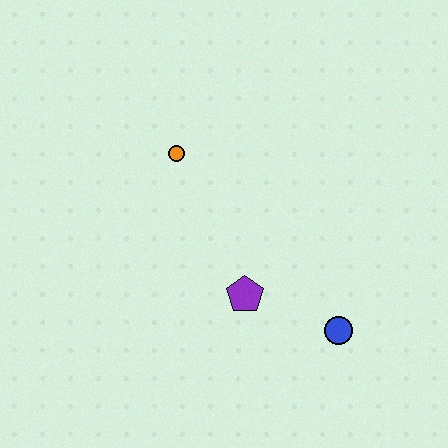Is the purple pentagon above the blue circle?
Yes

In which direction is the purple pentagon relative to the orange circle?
The purple pentagon is below the orange circle.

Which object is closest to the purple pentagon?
The blue circle is closest to the purple pentagon.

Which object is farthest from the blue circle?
The orange circle is farthest from the blue circle.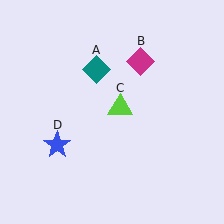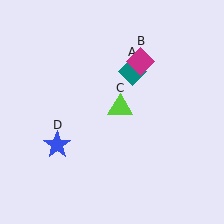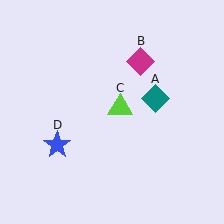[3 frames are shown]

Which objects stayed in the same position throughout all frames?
Magenta diamond (object B) and lime triangle (object C) and blue star (object D) remained stationary.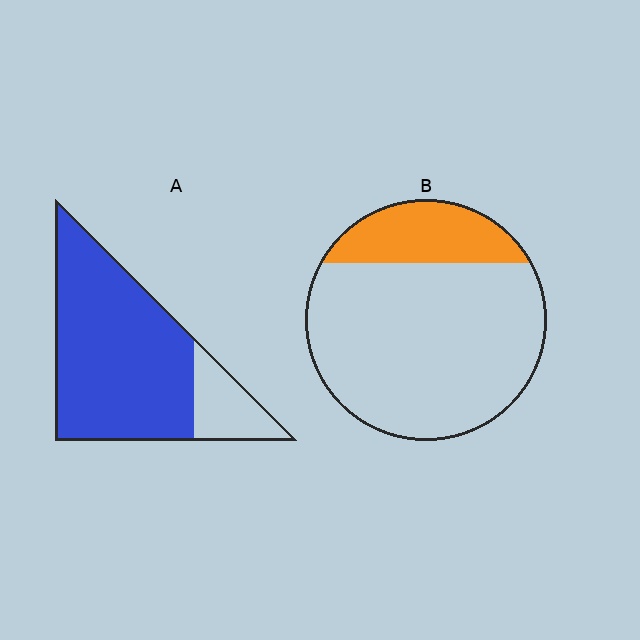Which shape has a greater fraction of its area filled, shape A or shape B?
Shape A.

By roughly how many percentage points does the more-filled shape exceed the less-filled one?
By roughly 60 percentage points (A over B).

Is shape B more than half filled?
No.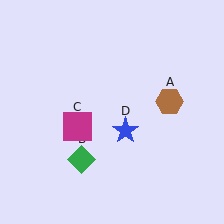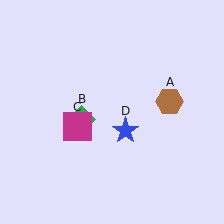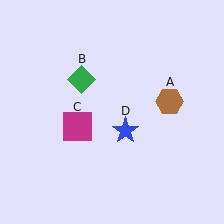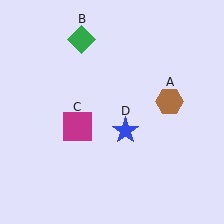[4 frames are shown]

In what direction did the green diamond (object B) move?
The green diamond (object B) moved up.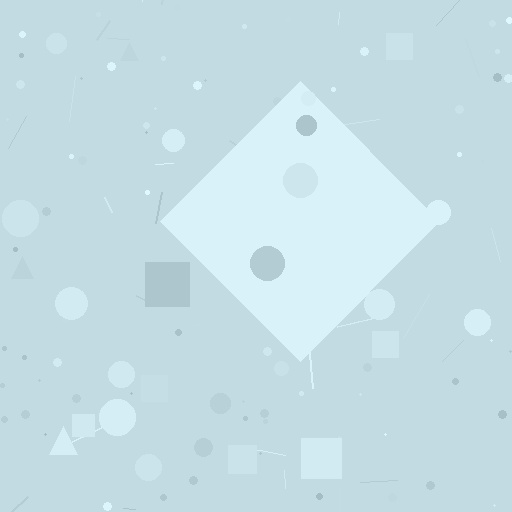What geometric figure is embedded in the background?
A diamond is embedded in the background.